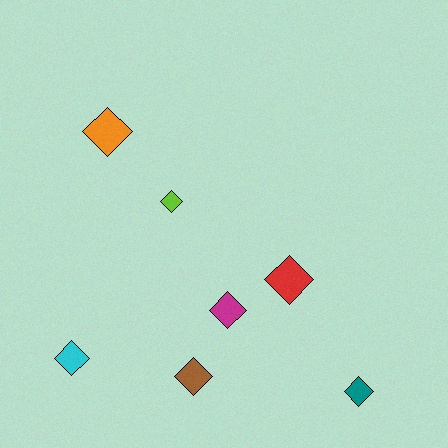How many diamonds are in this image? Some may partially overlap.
There are 7 diamonds.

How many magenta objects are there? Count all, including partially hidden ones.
There is 1 magenta object.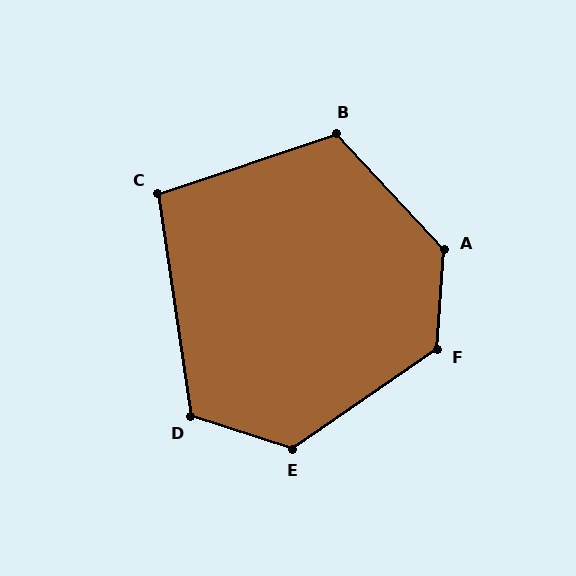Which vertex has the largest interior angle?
A, at approximately 132 degrees.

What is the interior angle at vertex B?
Approximately 115 degrees (obtuse).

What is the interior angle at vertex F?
Approximately 129 degrees (obtuse).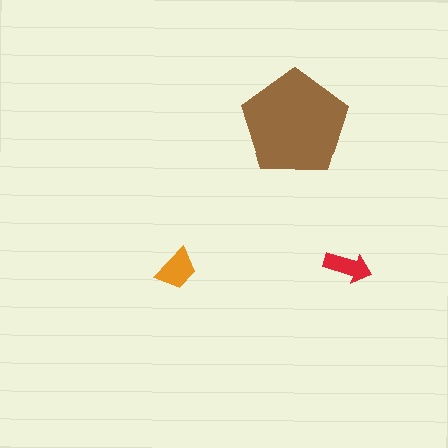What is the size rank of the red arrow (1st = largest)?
3rd.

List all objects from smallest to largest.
The red arrow, the orange trapezoid, the brown pentagon.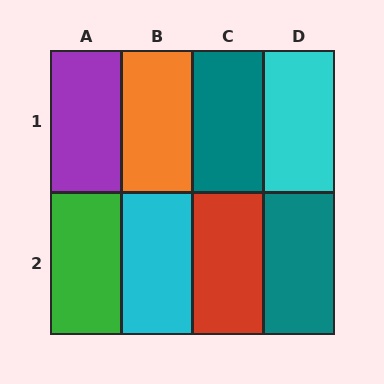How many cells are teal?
2 cells are teal.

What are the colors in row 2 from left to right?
Green, cyan, red, teal.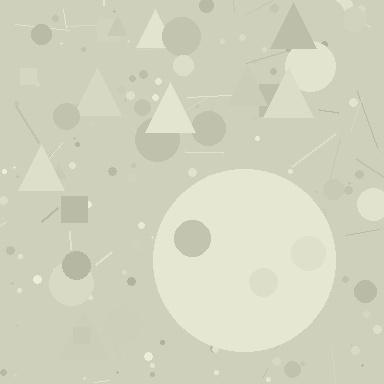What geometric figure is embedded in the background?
A circle is embedded in the background.